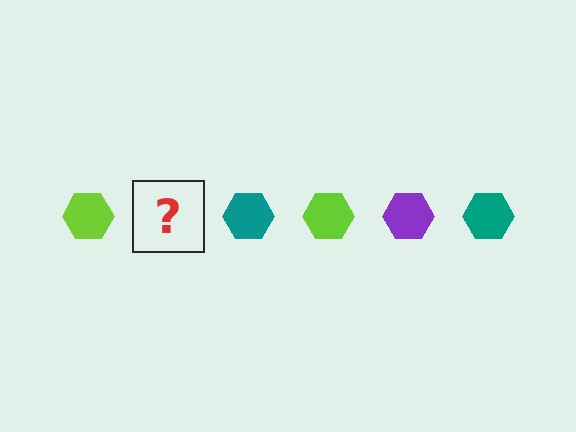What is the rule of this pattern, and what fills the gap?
The rule is that the pattern cycles through lime, purple, teal hexagons. The gap should be filled with a purple hexagon.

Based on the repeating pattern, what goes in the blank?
The blank should be a purple hexagon.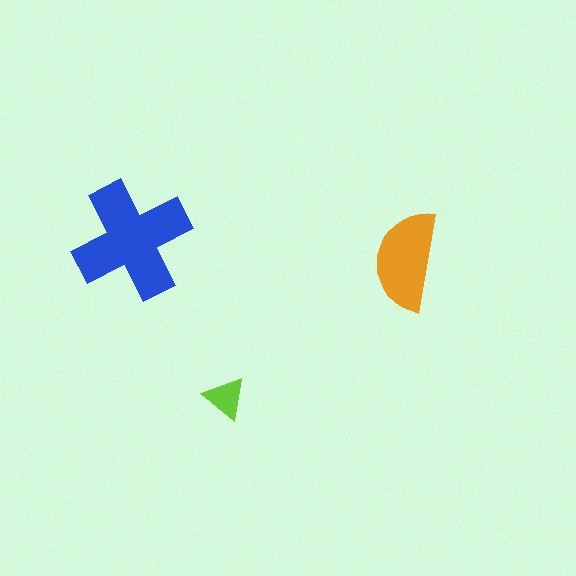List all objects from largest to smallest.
The blue cross, the orange semicircle, the lime triangle.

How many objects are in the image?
There are 3 objects in the image.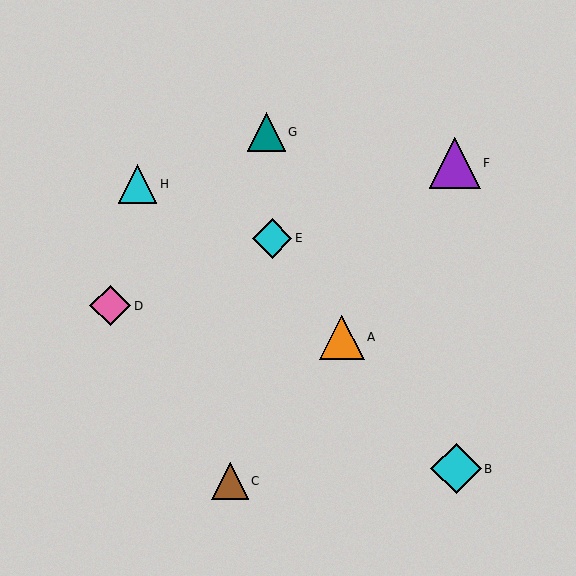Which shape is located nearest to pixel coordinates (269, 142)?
The teal triangle (labeled G) at (266, 132) is nearest to that location.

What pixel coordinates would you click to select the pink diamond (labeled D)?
Click at (110, 306) to select the pink diamond D.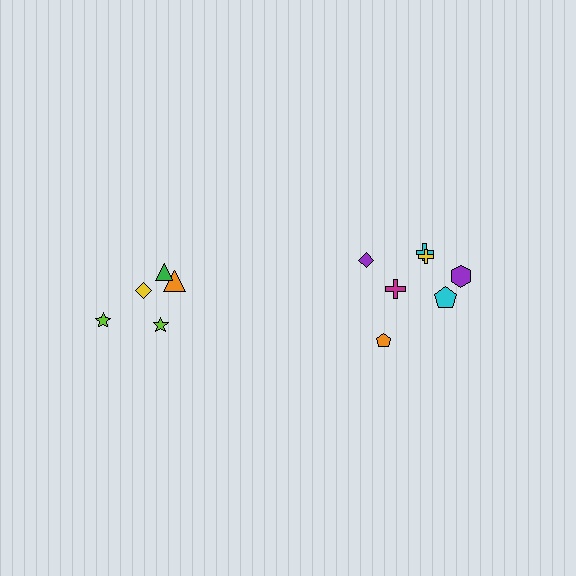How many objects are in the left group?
There are 5 objects.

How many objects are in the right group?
There are 7 objects.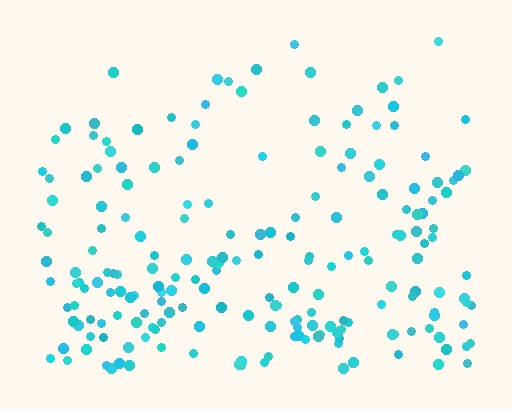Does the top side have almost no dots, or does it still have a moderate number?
Still a moderate number, just noticeably fewer than the bottom.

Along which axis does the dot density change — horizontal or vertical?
Vertical.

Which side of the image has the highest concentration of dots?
The bottom.